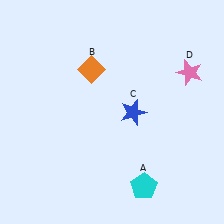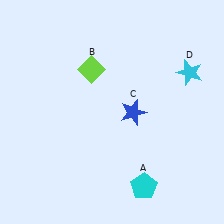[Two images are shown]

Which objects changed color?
B changed from orange to lime. D changed from pink to cyan.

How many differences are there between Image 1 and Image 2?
There are 2 differences between the two images.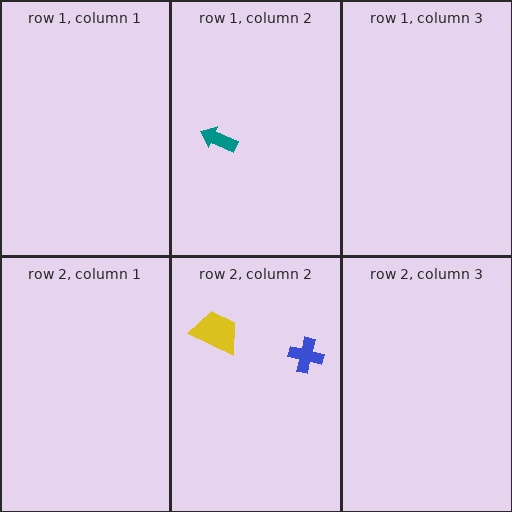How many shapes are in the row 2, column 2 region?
2.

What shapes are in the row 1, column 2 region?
The teal arrow.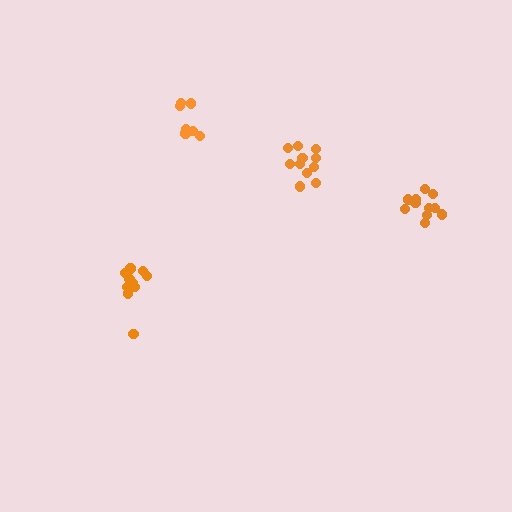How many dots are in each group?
Group 1: 7 dots, Group 2: 11 dots, Group 3: 10 dots, Group 4: 11 dots (39 total).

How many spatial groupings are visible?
There are 4 spatial groupings.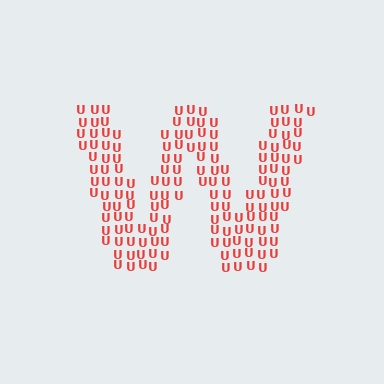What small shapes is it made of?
It is made of small letter U's.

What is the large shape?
The large shape is the letter W.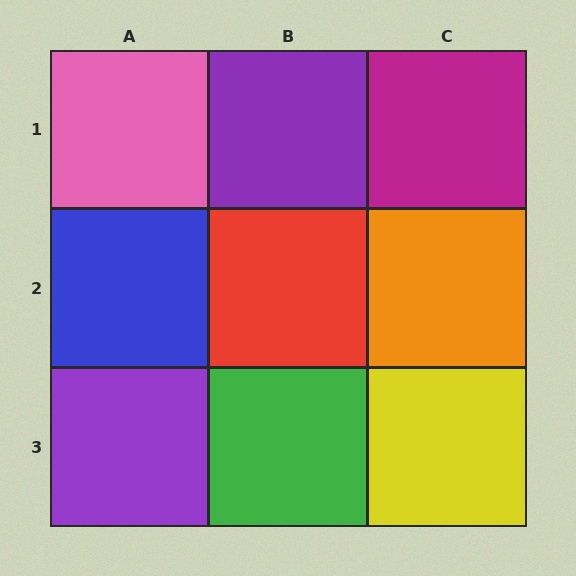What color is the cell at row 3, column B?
Green.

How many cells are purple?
2 cells are purple.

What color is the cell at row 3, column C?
Yellow.